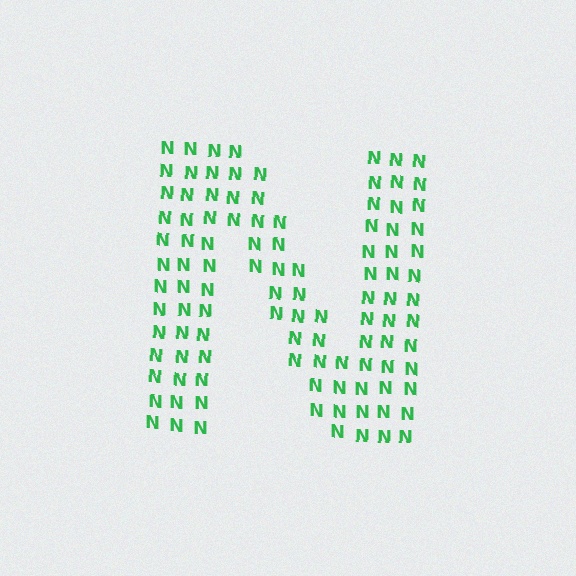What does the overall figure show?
The overall figure shows the letter N.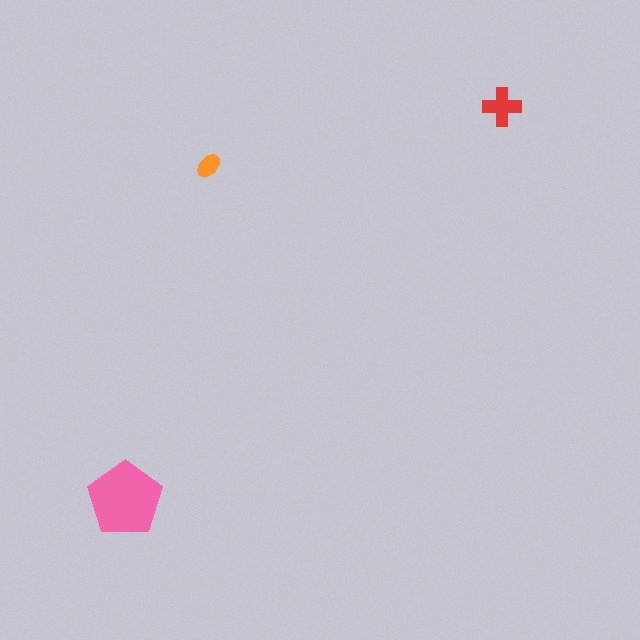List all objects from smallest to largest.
The orange ellipse, the red cross, the pink pentagon.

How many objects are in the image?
There are 3 objects in the image.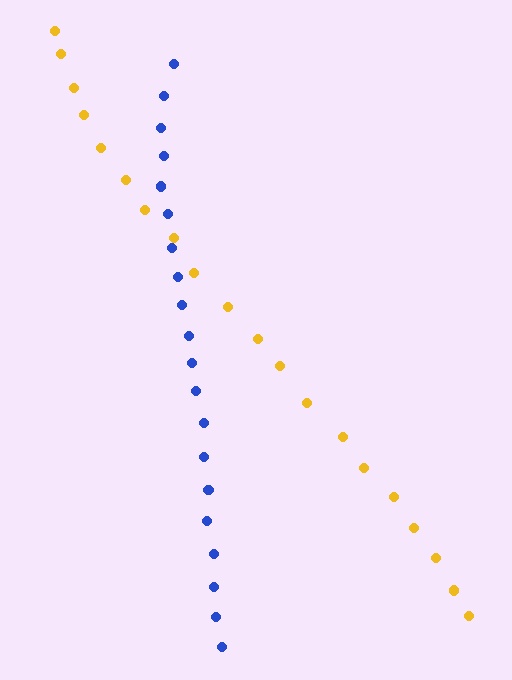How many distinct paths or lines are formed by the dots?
There are 2 distinct paths.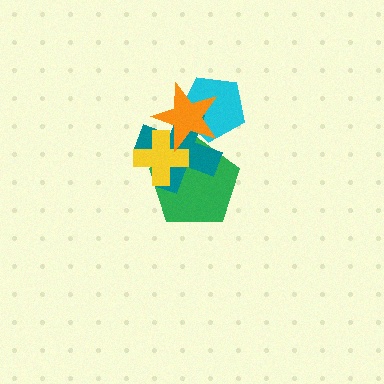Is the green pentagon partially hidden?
Yes, it is partially covered by another shape.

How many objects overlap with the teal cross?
4 objects overlap with the teal cross.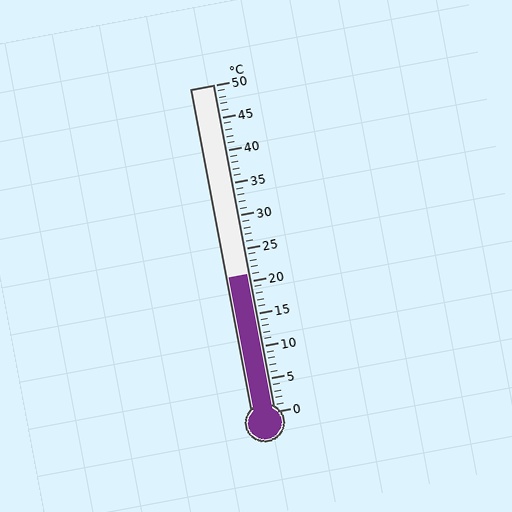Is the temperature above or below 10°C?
The temperature is above 10°C.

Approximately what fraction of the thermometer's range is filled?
The thermometer is filled to approximately 40% of its range.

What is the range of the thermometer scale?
The thermometer scale ranges from 0°C to 50°C.